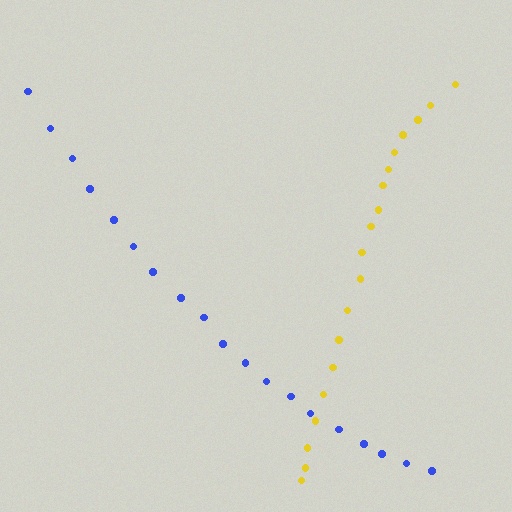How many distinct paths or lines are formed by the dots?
There are 2 distinct paths.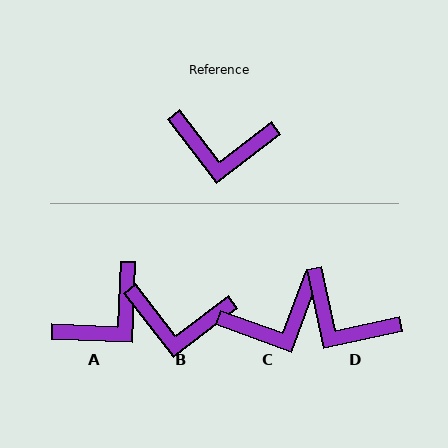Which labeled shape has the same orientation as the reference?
B.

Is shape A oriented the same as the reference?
No, it is off by about 50 degrees.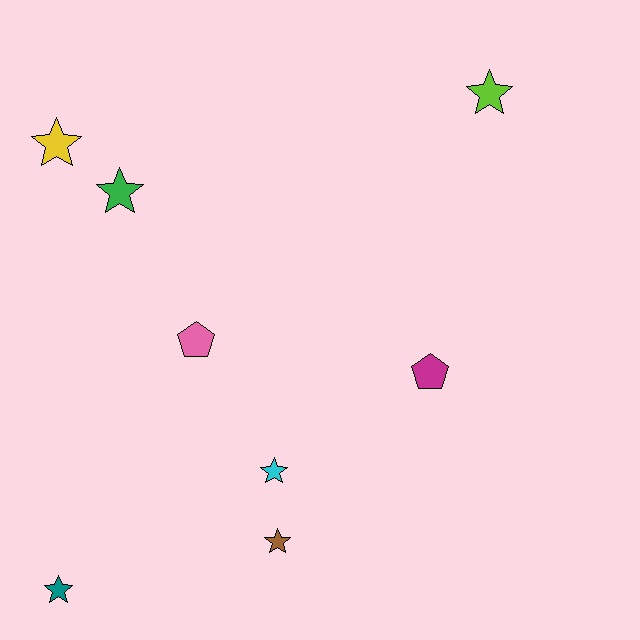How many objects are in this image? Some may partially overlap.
There are 8 objects.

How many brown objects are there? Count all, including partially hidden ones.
There is 1 brown object.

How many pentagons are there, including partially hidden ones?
There are 2 pentagons.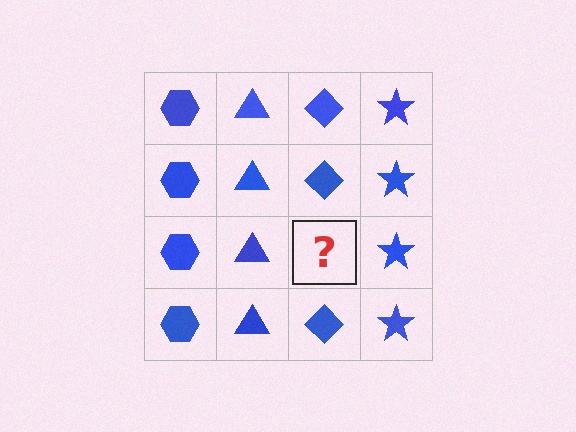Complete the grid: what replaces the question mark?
The question mark should be replaced with a blue diamond.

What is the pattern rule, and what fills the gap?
The rule is that each column has a consistent shape. The gap should be filled with a blue diamond.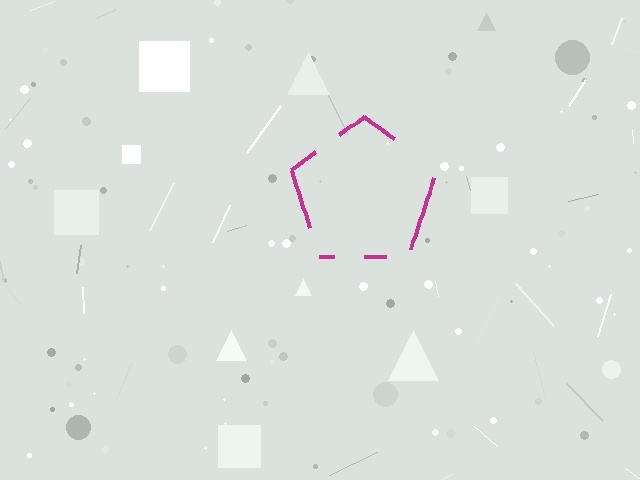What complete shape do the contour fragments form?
The contour fragments form a pentagon.